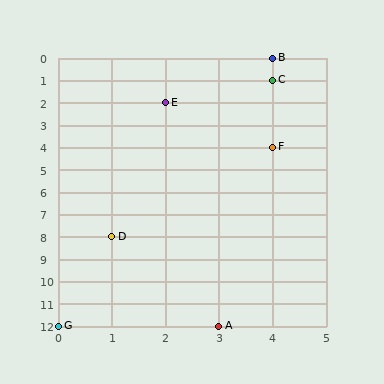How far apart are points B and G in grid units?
Points B and G are 4 columns and 12 rows apart (about 12.6 grid units diagonally).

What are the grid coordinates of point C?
Point C is at grid coordinates (4, 1).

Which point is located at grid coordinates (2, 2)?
Point E is at (2, 2).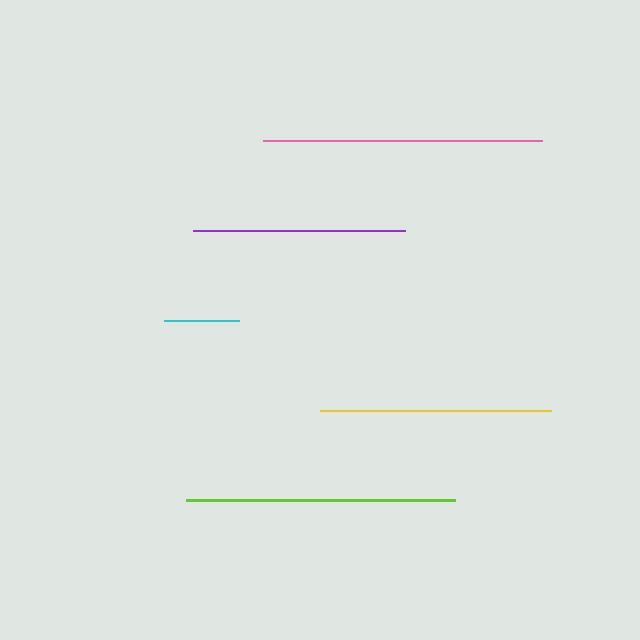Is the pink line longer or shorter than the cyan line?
The pink line is longer than the cyan line.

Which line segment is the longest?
The pink line is the longest at approximately 279 pixels.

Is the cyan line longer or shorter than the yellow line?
The yellow line is longer than the cyan line.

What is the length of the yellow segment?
The yellow segment is approximately 231 pixels long.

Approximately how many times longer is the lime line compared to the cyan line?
The lime line is approximately 3.6 times the length of the cyan line.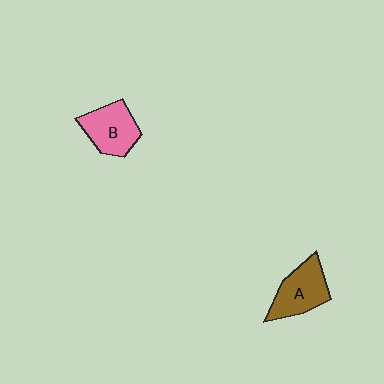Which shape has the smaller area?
Shape B (pink).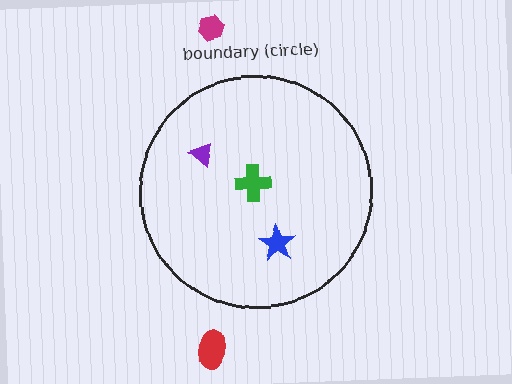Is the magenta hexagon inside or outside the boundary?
Outside.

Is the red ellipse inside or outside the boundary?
Outside.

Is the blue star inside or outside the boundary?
Inside.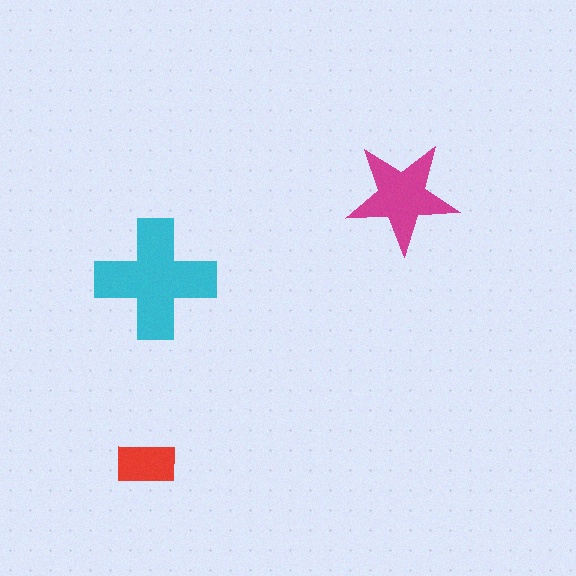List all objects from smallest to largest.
The red rectangle, the magenta star, the cyan cross.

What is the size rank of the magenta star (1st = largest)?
2nd.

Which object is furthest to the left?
The red rectangle is leftmost.